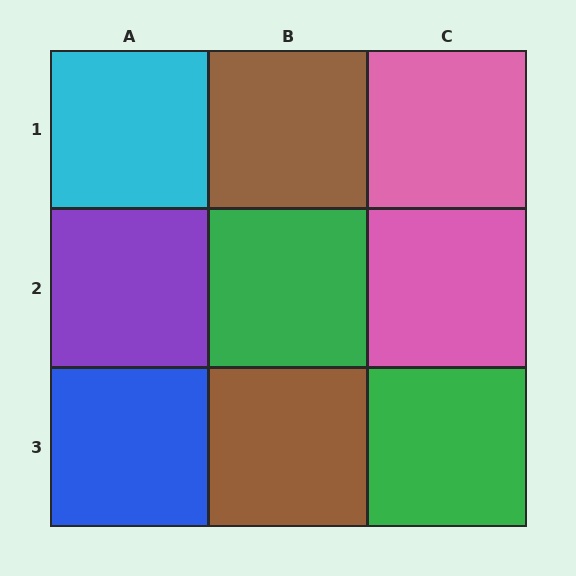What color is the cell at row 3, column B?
Brown.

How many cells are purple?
1 cell is purple.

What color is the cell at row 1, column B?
Brown.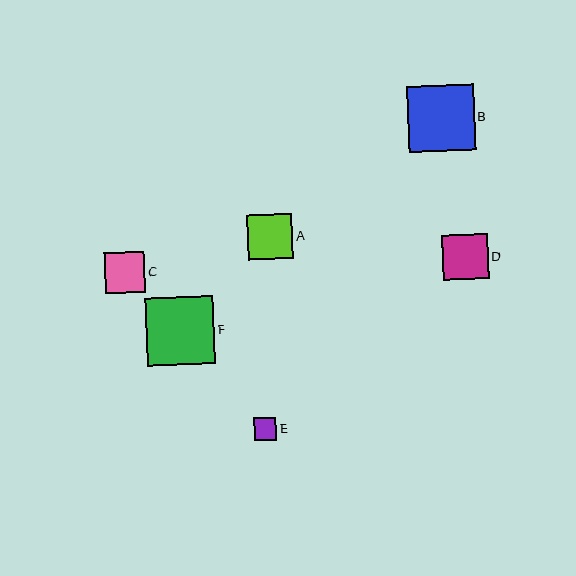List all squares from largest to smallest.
From largest to smallest: F, B, D, A, C, E.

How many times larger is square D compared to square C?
Square D is approximately 1.1 times the size of square C.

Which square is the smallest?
Square E is the smallest with a size of approximately 23 pixels.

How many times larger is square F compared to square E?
Square F is approximately 3.0 times the size of square E.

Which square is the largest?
Square F is the largest with a size of approximately 68 pixels.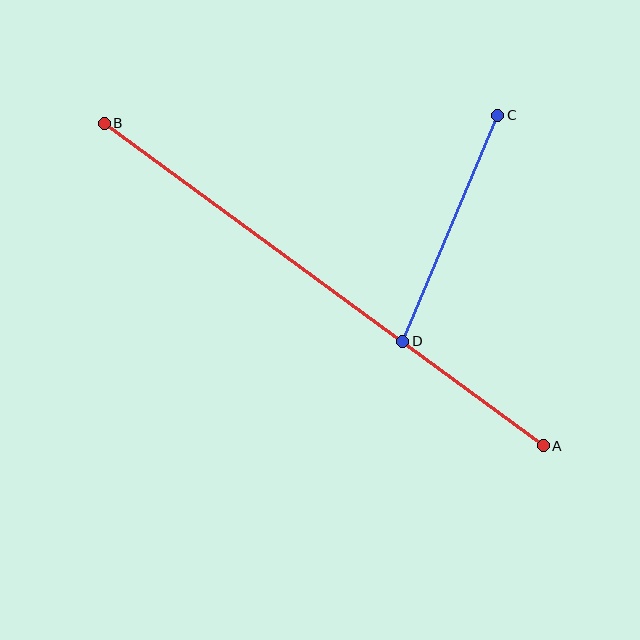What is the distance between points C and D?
The distance is approximately 245 pixels.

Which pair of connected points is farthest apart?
Points A and B are farthest apart.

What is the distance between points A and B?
The distance is approximately 545 pixels.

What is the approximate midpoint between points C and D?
The midpoint is at approximately (450, 228) pixels.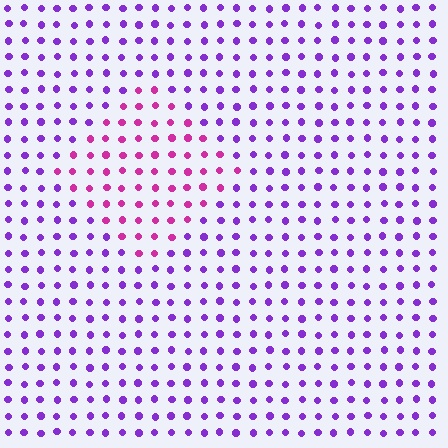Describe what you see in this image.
The image is filled with small purple elements in a uniform arrangement. A diamond-shaped region is visible where the elements are tinted to a slightly different hue, forming a subtle color boundary.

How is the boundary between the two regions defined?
The boundary is defined purely by a slight shift in hue (about 44 degrees). Spacing, size, and orientation are identical on both sides.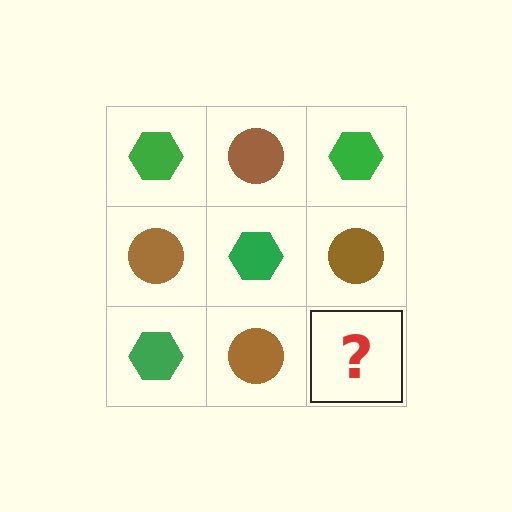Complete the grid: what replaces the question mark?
The question mark should be replaced with a green hexagon.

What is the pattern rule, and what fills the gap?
The rule is that it alternates green hexagon and brown circle in a checkerboard pattern. The gap should be filled with a green hexagon.